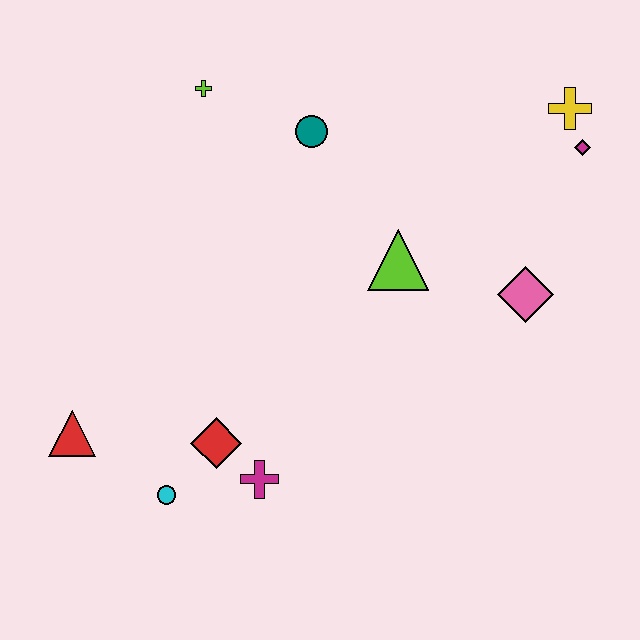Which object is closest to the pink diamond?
The lime triangle is closest to the pink diamond.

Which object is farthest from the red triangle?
The yellow cross is farthest from the red triangle.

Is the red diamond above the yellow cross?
No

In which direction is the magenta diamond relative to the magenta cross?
The magenta diamond is above the magenta cross.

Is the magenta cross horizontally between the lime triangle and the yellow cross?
No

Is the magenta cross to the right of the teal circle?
No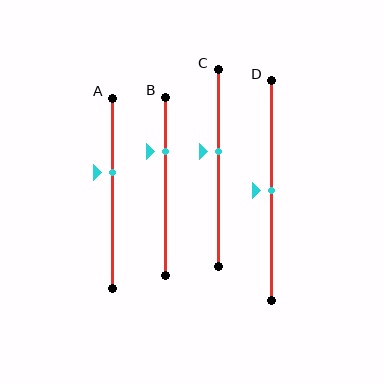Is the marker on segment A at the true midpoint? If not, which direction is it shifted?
No, the marker on segment A is shifted upward by about 11% of the segment length.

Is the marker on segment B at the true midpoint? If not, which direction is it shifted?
No, the marker on segment B is shifted upward by about 19% of the segment length.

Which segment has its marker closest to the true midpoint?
Segment D has its marker closest to the true midpoint.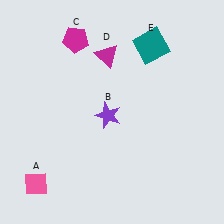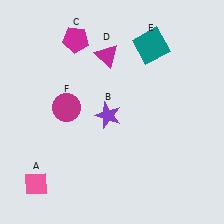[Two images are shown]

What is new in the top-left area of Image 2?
A magenta circle (F) was added in the top-left area of Image 2.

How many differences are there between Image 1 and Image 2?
There is 1 difference between the two images.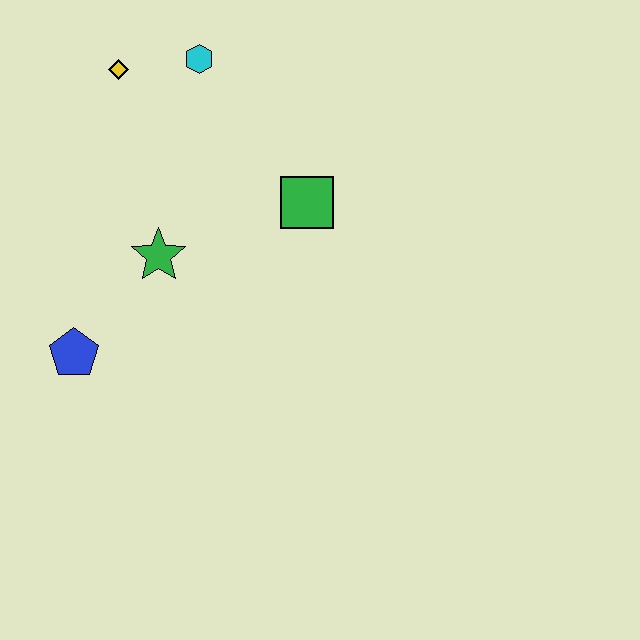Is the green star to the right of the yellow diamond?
Yes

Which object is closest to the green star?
The blue pentagon is closest to the green star.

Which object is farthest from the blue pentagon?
The cyan hexagon is farthest from the blue pentagon.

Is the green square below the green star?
No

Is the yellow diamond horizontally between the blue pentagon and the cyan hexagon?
Yes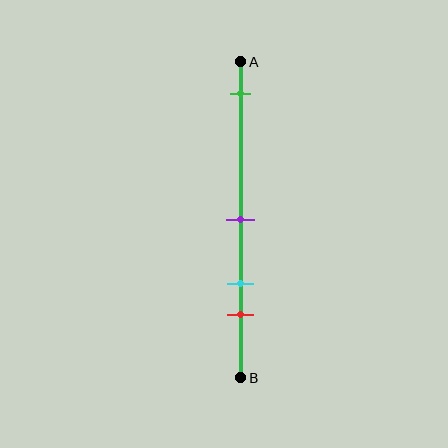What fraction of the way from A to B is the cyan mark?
The cyan mark is approximately 70% (0.7) of the way from A to B.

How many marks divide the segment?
There are 4 marks dividing the segment.